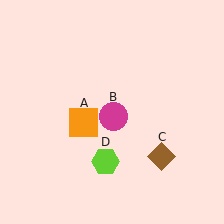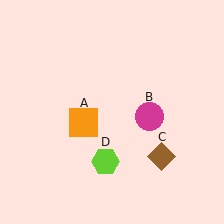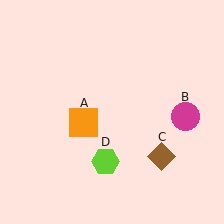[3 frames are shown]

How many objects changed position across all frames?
1 object changed position: magenta circle (object B).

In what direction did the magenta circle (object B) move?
The magenta circle (object B) moved right.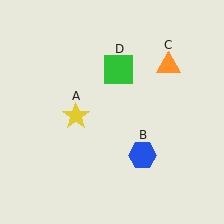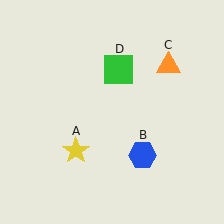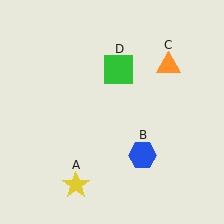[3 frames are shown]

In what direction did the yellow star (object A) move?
The yellow star (object A) moved down.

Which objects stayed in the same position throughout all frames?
Blue hexagon (object B) and orange triangle (object C) and green square (object D) remained stationary.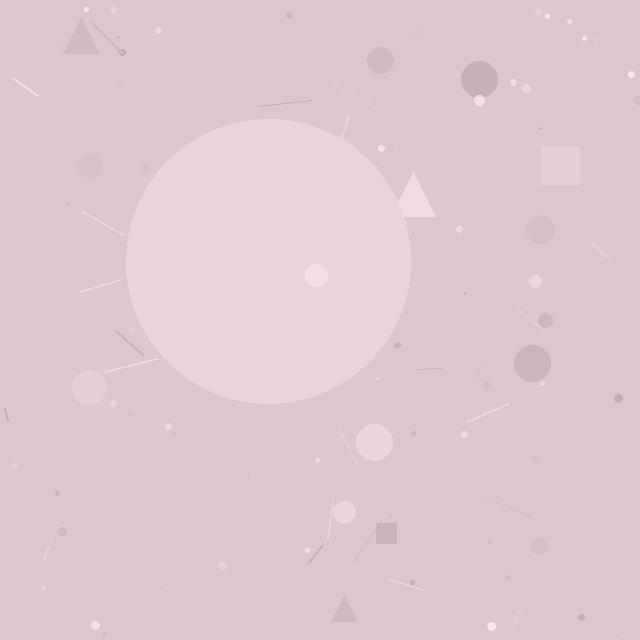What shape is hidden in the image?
A circle is hidden in the image.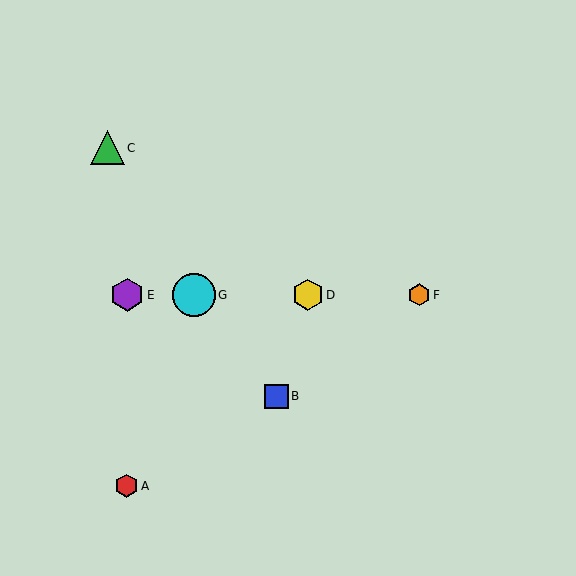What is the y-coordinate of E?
Object E is at y≈295.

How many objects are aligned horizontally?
4 objects (D, E, F, G) are aligned horizontally.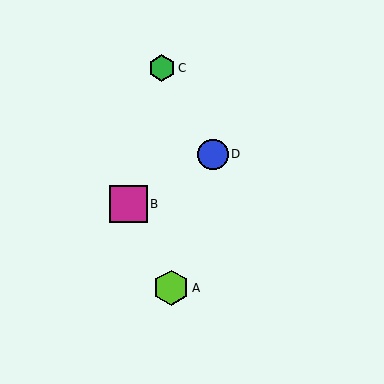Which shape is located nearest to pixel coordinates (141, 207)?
The magenta square (labeled B) at (128, 204) is nearest to that location.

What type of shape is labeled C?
Shape C is a green hexagon.